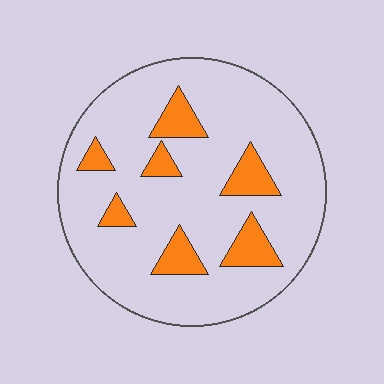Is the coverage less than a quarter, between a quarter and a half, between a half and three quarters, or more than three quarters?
Less than a quarter.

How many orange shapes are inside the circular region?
7.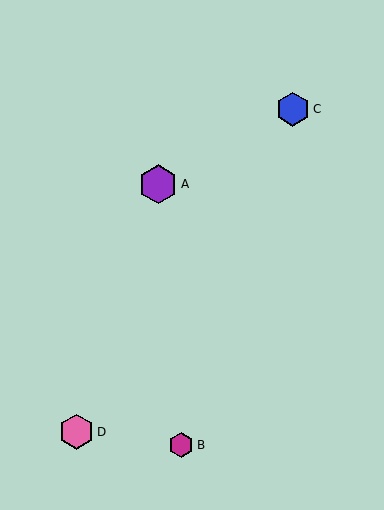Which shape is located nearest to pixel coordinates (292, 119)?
The blue hexagon (labeled C) at (293, 109) is nearest to that location.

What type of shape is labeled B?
Shape B is a magenta hexagon.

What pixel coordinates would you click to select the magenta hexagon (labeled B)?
Click at (181, 445) to select the magenta hexagon B.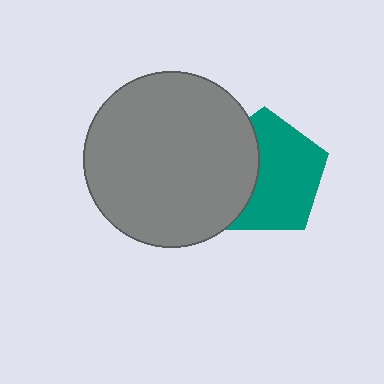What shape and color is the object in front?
The object in front is a gray circle.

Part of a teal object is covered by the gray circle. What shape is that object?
It is a pentagon.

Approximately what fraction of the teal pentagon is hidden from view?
Roughly 37% of the teal pentagon is hidden behind the gray circle.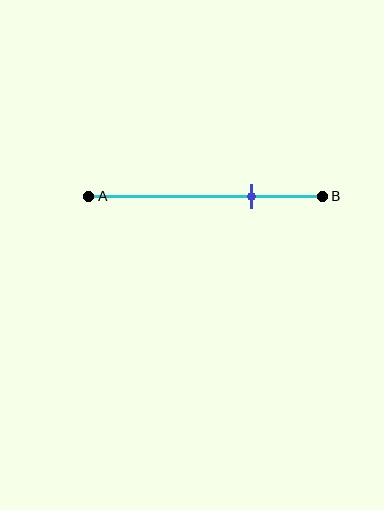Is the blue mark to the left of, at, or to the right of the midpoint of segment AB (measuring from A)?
The blue mark is to the right of the midpoint of segment AB.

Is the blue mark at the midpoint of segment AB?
No, the mark is at about 70% from A, not at the 50% midpoint.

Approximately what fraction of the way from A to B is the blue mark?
The blue mark is approximately 70% of the way from A to B.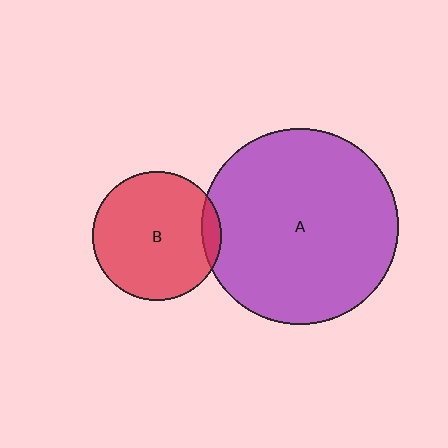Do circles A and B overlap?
Yes.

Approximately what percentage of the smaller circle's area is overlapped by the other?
Approximately 10%.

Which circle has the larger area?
Circle A (purple).